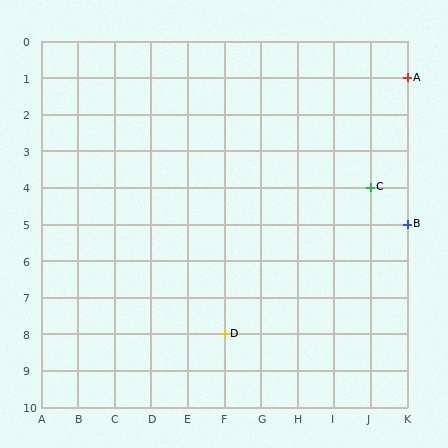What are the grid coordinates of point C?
Point C is at grid coordinates (J, 4).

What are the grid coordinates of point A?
Point A is at grid coordinates (K, 1).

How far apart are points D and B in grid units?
Points D and B are 5 columns and 3 rows apart (about 5.8 grid units diagonally).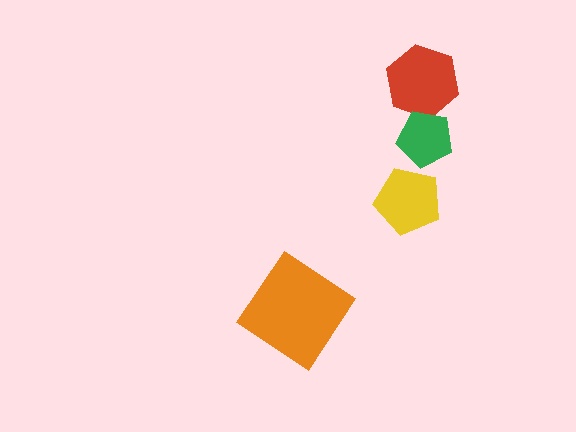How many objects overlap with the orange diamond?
0 objects overlap with the orange diamond.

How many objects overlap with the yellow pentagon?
0 objects overlap with the yellow pentagon.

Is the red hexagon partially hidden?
Yes, it is partially covered by another shape.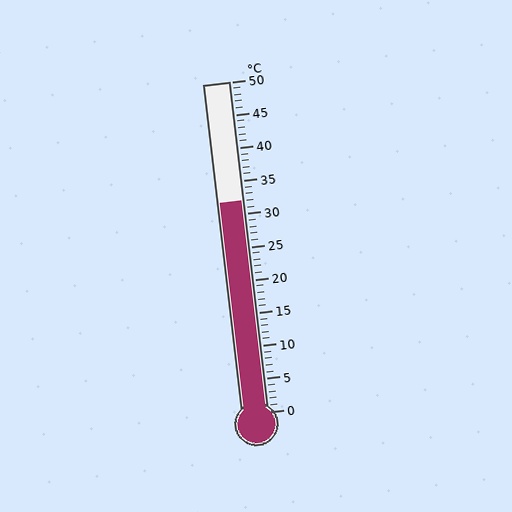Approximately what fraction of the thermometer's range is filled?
The thermometer is filled to approximately 65% of its range.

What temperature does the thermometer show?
The thermometer shows approximately 32°C.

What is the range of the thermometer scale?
The thermometer scale ranges from 0°C to 50°C.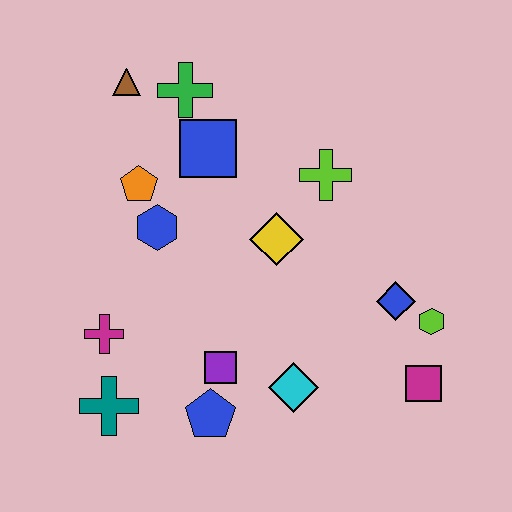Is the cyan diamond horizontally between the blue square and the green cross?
No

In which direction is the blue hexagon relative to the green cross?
The blue hexagon is below the green cross.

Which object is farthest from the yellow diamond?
The teal cross is farthest from the yellow diamond.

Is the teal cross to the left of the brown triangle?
Yes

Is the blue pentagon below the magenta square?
Yes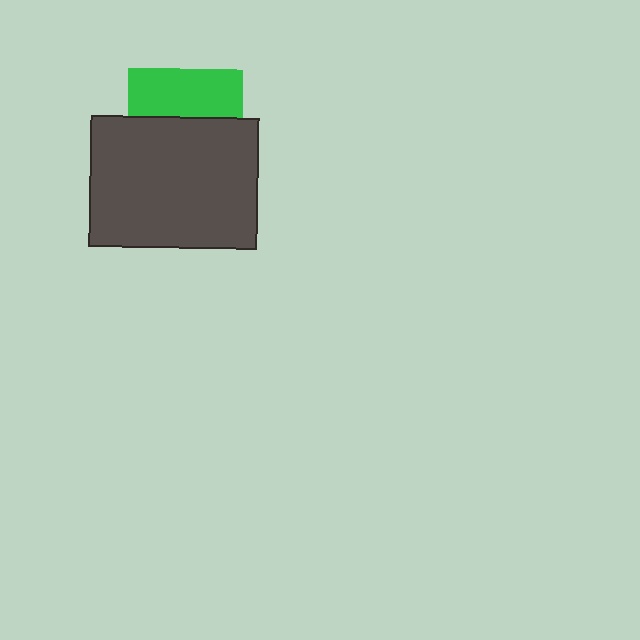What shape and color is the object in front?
The object in front is a dark gray rectangle.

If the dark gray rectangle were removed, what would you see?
You would see the complete green square.